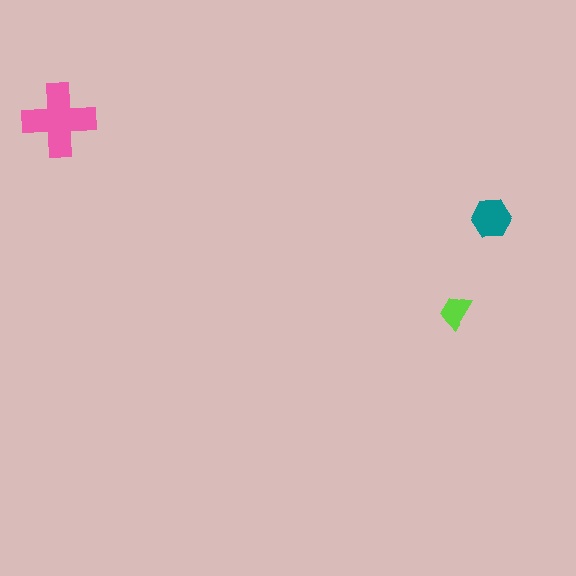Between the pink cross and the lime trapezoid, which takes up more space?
The pink cross.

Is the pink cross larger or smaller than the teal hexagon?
Larger.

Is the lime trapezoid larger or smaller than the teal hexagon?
Smaller.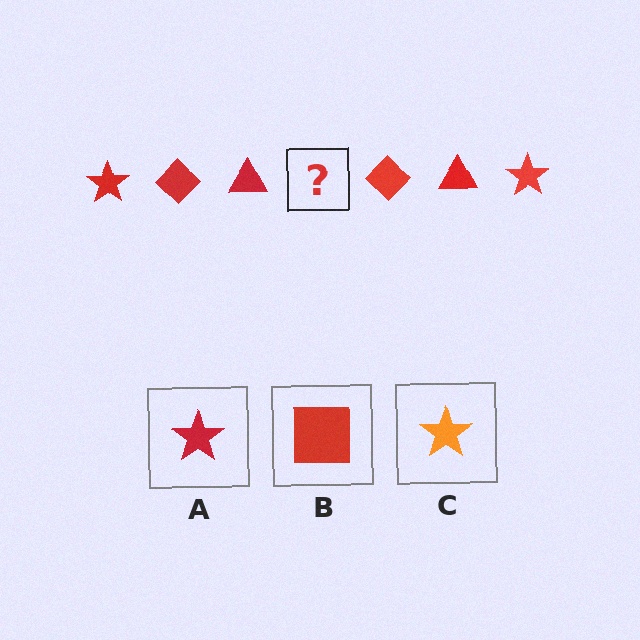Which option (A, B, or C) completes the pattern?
A.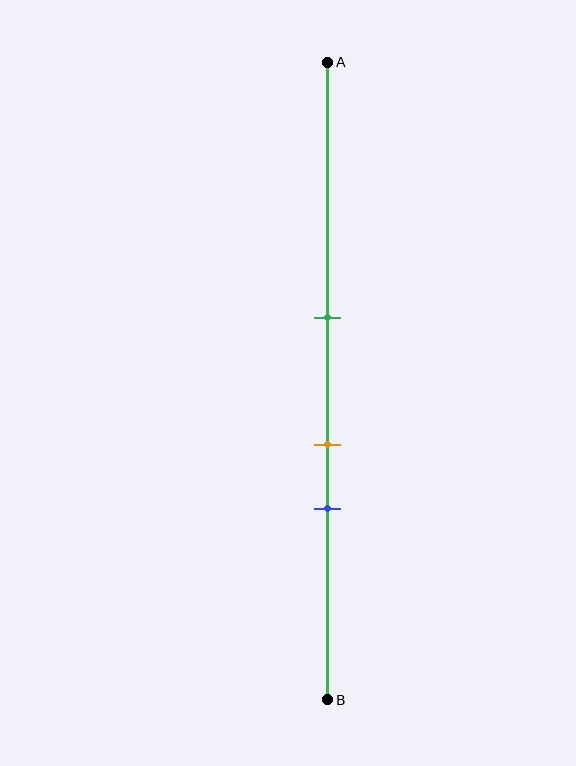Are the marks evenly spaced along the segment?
Yes, the marks are approximately evenly spaced.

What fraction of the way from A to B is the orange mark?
The orange mark is approximately 60% (0.6) of the way from A to B.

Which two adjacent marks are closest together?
The orange and blue marks are the closest adjacent pair.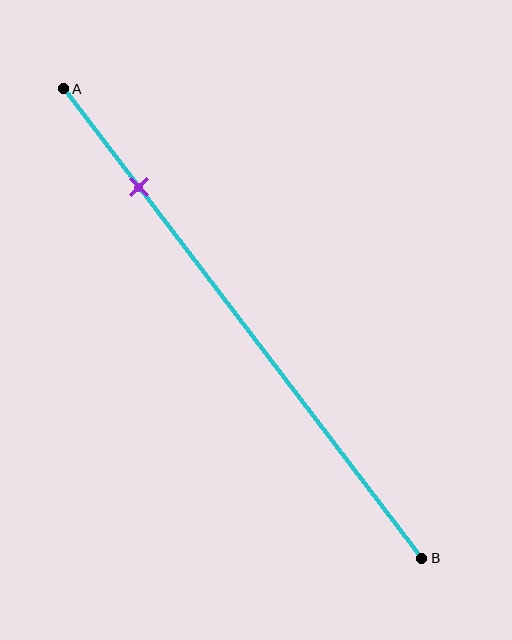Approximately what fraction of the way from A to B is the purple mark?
The purple mark is approximately 20% of the way from A to B.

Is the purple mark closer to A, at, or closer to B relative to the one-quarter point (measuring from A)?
The purple mark is closer to point A than the one-quarter point of segment AB.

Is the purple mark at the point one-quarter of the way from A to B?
No, the mark is at about 20% from A, not at the 25% one-quarter point.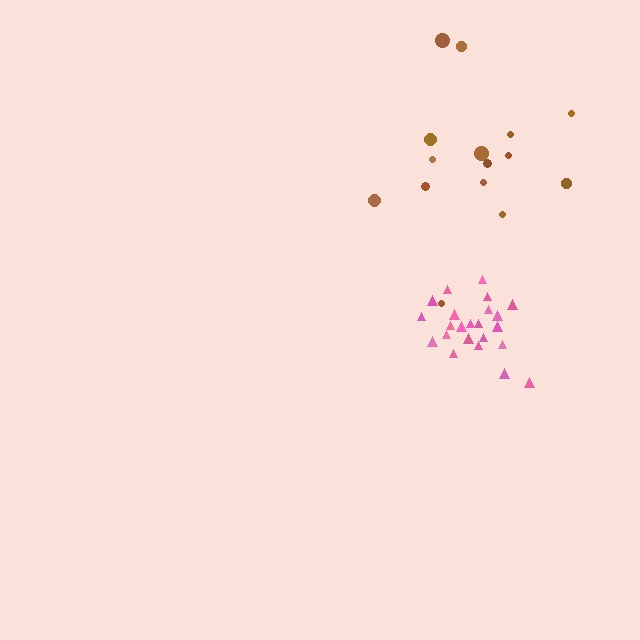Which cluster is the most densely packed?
Pink.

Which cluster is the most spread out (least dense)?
Brown.